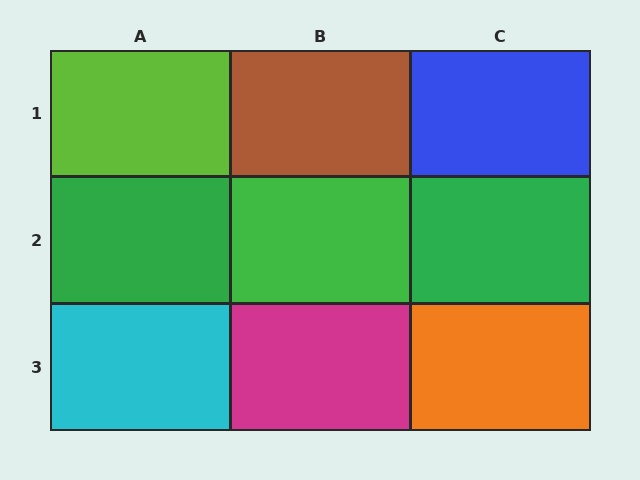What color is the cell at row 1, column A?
Lime.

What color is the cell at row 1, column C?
Blue.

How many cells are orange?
1 cell is orange.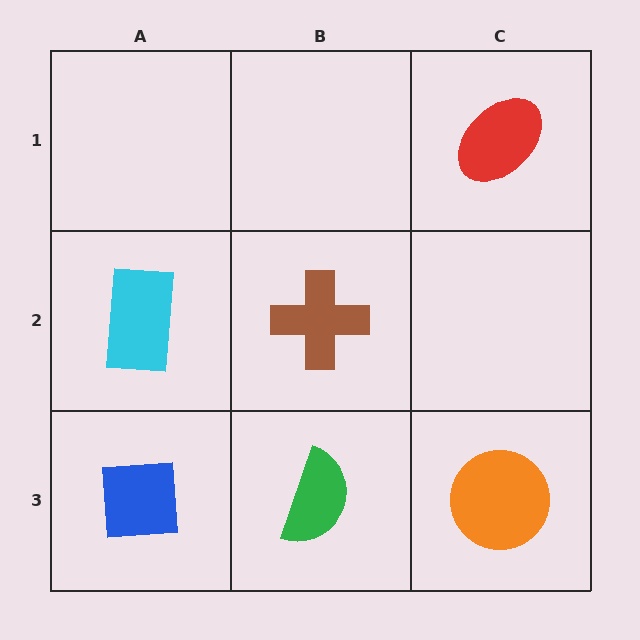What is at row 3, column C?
An orange circle.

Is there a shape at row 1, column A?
No, that cell is empty.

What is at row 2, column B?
A brown cross.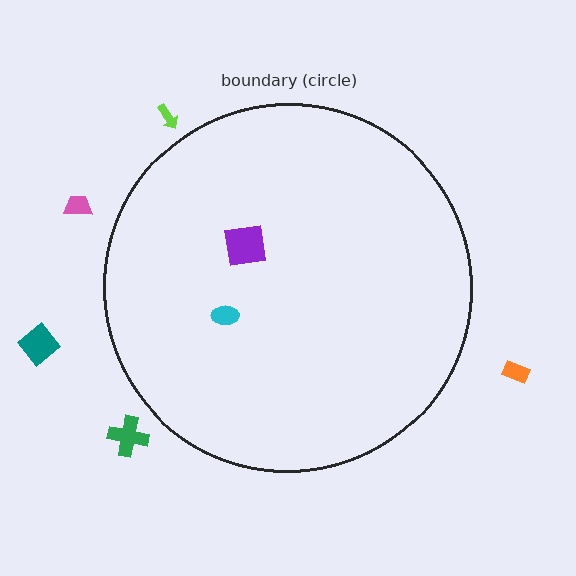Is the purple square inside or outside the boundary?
Inside.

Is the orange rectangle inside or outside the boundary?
Outside.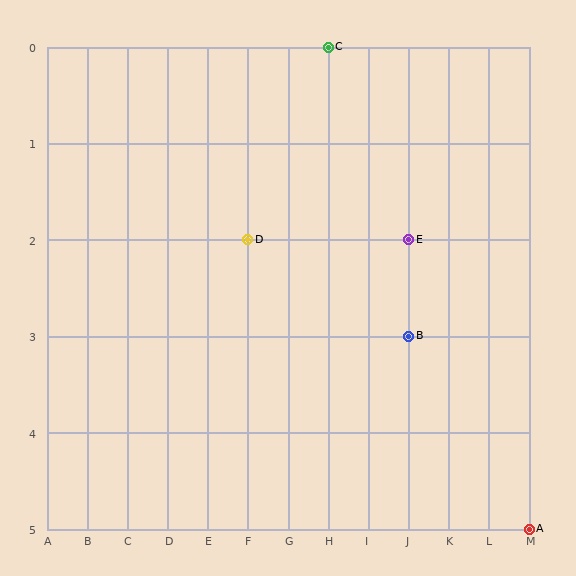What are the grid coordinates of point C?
Point C is at grid coordinates (H, 0).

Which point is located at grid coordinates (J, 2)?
Point E is at (J, 2).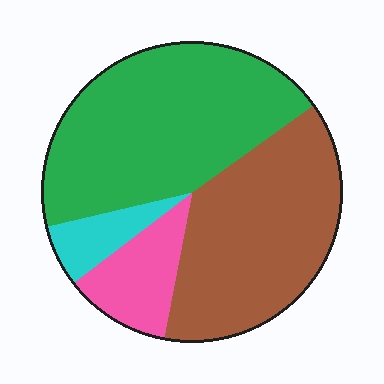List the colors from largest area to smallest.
From largest to smallest: green, brown, pink, cyan.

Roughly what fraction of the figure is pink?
Pink covers 12% of the figure.